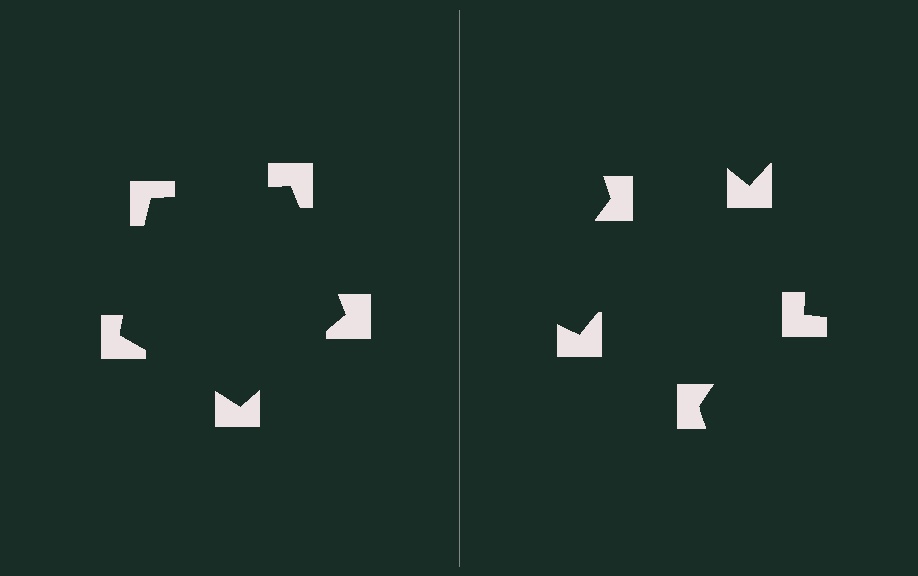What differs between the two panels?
The notched squares are positioned identically on both sides; only the wedge orientations differ. On the left they align to a pentagon; on the right they are misaligned.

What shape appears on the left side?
An illusory pentagon.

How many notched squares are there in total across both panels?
10 — 5 on each side.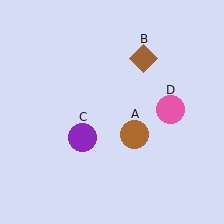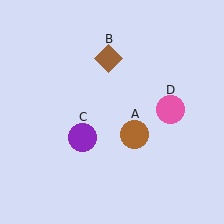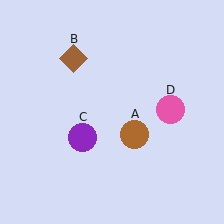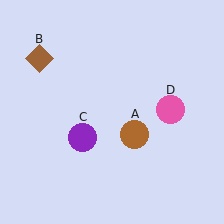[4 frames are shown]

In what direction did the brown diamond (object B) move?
The brown diamond (object B) moved left.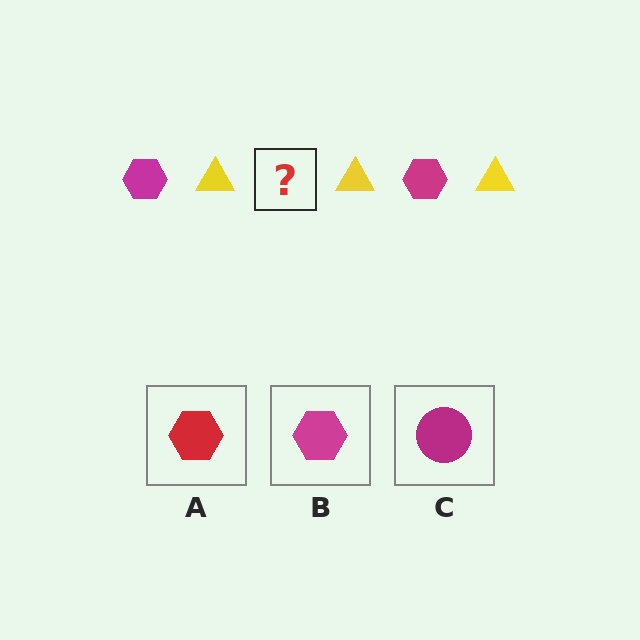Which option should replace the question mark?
Option B.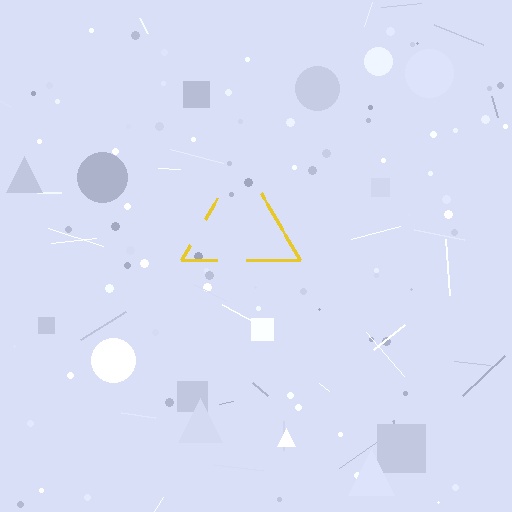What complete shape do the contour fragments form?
The contour fragments form a triangle.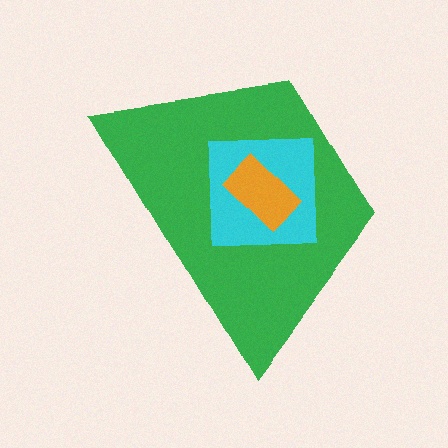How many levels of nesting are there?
3.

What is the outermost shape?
The green trapezoid.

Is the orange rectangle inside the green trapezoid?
Yes.